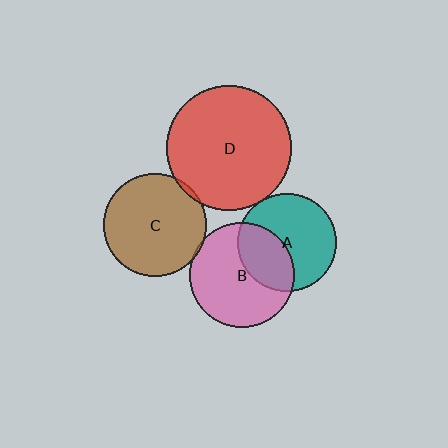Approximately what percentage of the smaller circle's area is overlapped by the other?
Approximately 5%.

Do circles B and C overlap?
Yes.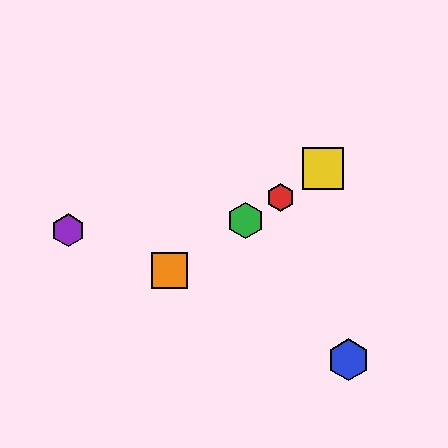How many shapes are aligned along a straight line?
4 shapes (the red hexagon, the green hexagon, the yellow square, the orange square) are aligned along a straight line.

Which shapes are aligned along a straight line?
The red hexagon, the green hexagon, the yellow square, the orange square are aligned along a straight line.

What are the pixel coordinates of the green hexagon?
The green hexagon is at (245, 220).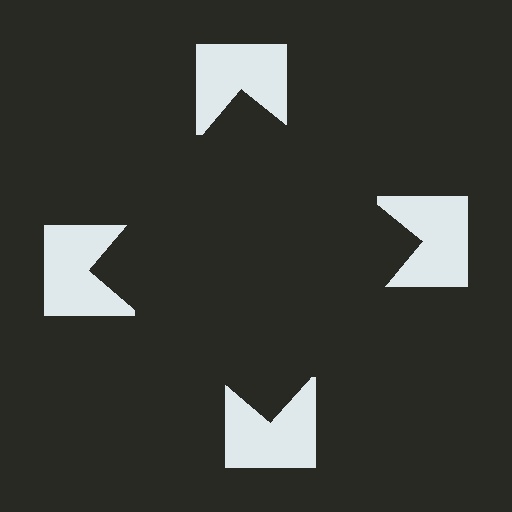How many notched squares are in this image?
There are 4 — one at each vertex of the illusory square.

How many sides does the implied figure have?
4 sides.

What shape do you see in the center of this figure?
An illusory square — its edges are inferred from the aligned wedge cuts in the notched squares, not physically drawn.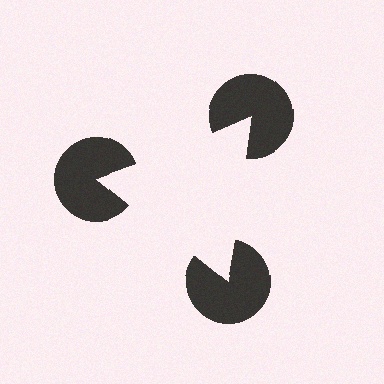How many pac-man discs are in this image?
There are 3 — one at each vertex of the illusory triangle.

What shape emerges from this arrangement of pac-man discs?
An illusory triangle — its edges are inferred from the aligned wedge cuts in the pac-man discs, not physically drawn.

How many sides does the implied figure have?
3 sides.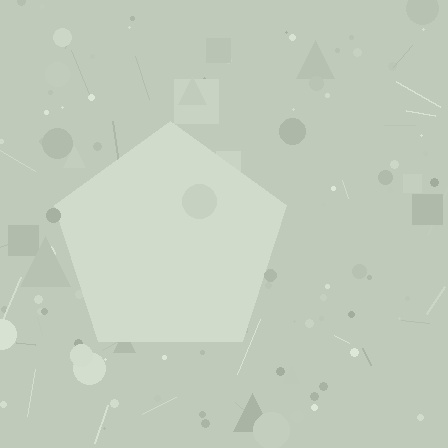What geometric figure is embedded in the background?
A pentagon is embedded in the background.